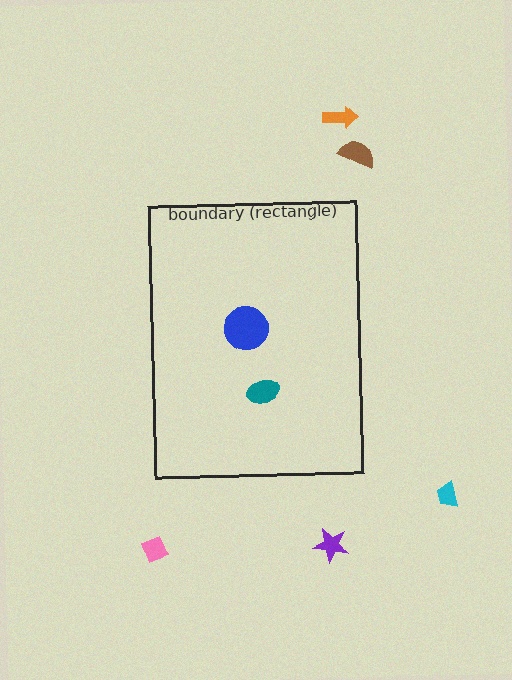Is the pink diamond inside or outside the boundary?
Outside.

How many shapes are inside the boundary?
2 inside, 5 outside.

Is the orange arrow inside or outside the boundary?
Outside.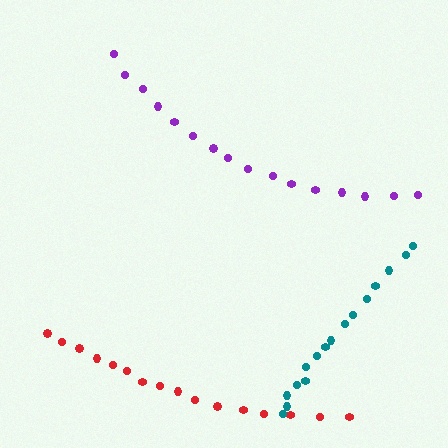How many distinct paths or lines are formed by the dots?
There are 3 distinct paths.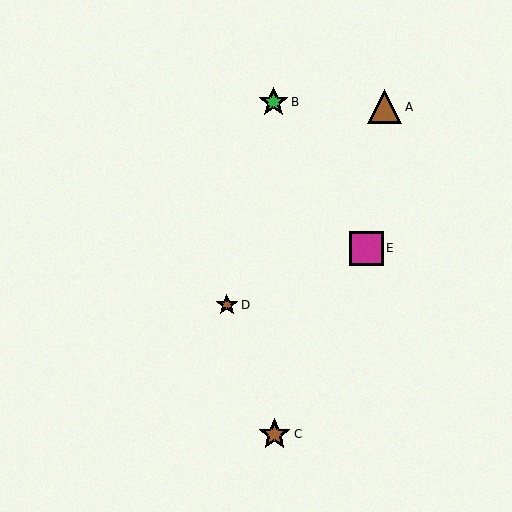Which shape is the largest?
The brown triangle (labeled A) is the largest.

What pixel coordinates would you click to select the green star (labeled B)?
Click at (273, 102) to select the green star B.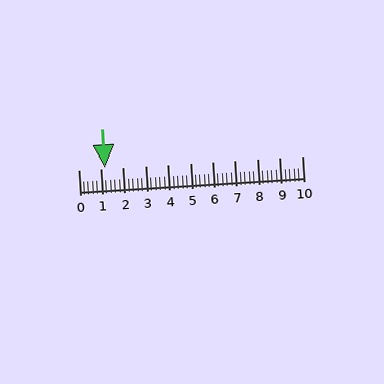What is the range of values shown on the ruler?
The ruler shows values from 0 to 10.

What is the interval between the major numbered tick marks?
The major tick marks are spaced 1 units apart.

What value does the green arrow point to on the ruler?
The green arrow points to approximately 1.2.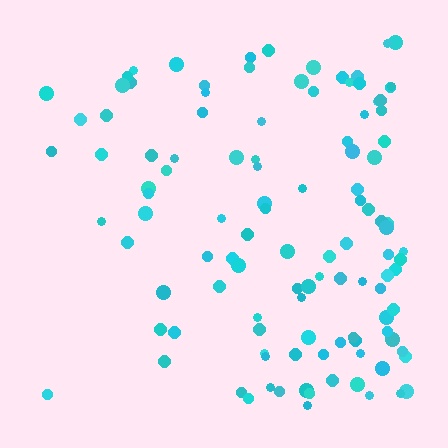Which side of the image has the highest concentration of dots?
The right.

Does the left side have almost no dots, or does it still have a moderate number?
Still a moderate number, just noticeably fewer than the right.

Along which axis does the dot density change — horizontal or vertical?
Horizontal.